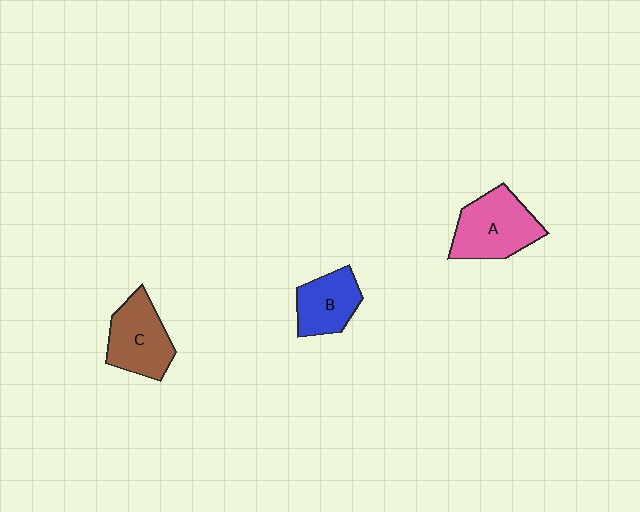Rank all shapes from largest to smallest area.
From largest to smallest: A (pink), C (brown), B (blue).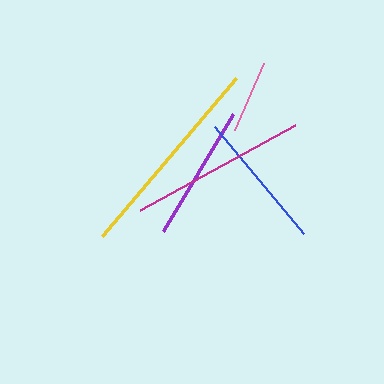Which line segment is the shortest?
The pink line is the shortest at approximately 73 pixels.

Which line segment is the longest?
The yellow line is the longest at approximately 207 pixels.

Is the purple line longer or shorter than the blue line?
The blue line is longer than the purple line.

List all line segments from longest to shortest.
From longest to shortest: yellow, magenta, blue, purple, pink.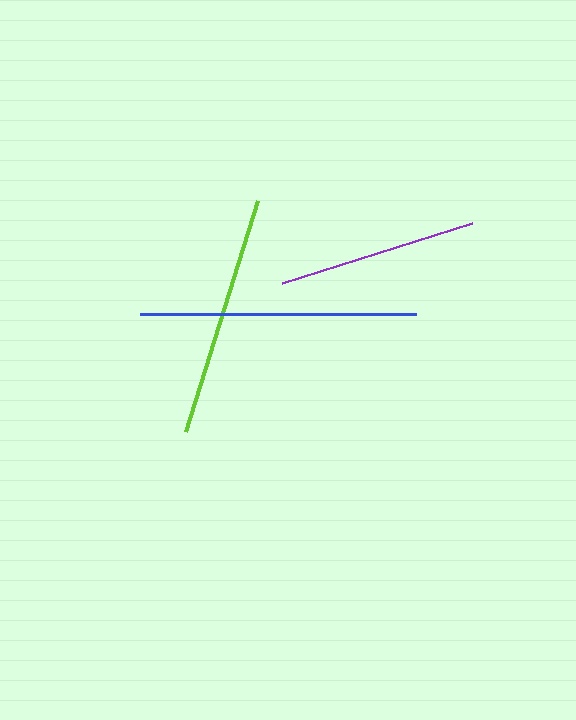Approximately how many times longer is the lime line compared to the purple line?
The lime line is approximately 1.2 times the length of the purple line.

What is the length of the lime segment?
The lime segment is approximately 242 pixels long.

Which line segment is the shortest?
The purple line is the shortest at approximately 199 pixels.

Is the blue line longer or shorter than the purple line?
The blue line is longer than the purple line.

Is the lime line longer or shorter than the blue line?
The blue line is longer than the lime line.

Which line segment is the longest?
The blue line is the longest at approximately 276 pixels.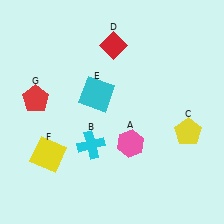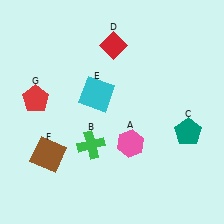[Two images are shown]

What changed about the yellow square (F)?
In Image 1, F is yellow. In Image 2, it changed to brown.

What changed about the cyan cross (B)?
In Image 1, B is cyan. In Image 2, it changed to green.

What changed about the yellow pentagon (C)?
In Image 1, C is yellow. In Image 2, it changed to teal.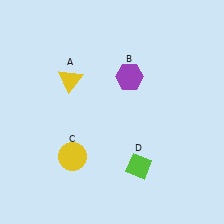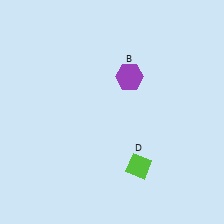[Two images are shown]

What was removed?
The yellow triangle (A), the yellow circle (C) were removed in Image 2.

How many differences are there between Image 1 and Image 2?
There are 2 differences between the two images.